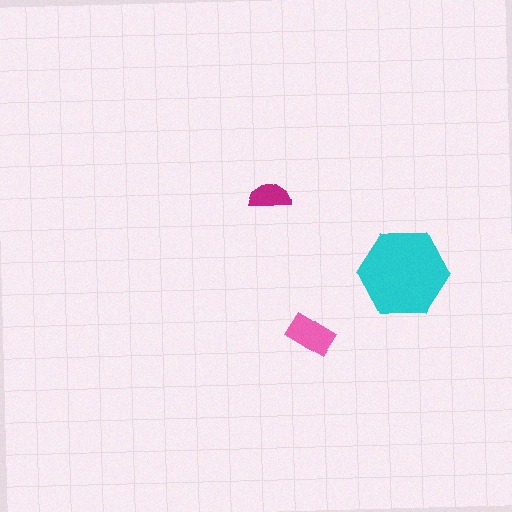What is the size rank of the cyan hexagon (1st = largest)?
1st.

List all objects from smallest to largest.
The magenta semicircle, the pink rectangle, the cyan hexagon.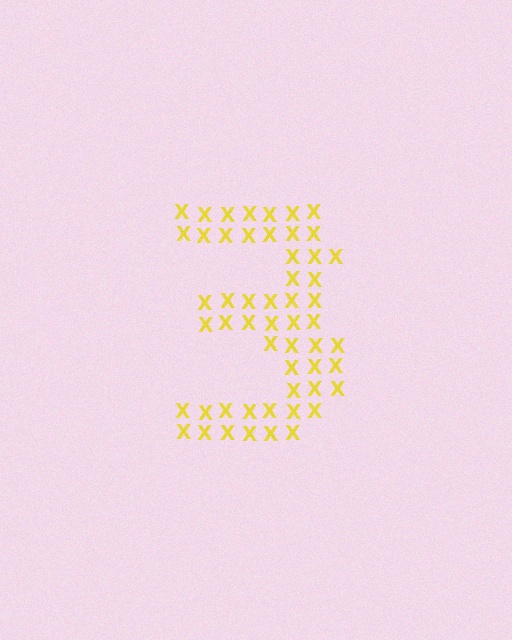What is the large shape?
The large shape is the digit 3.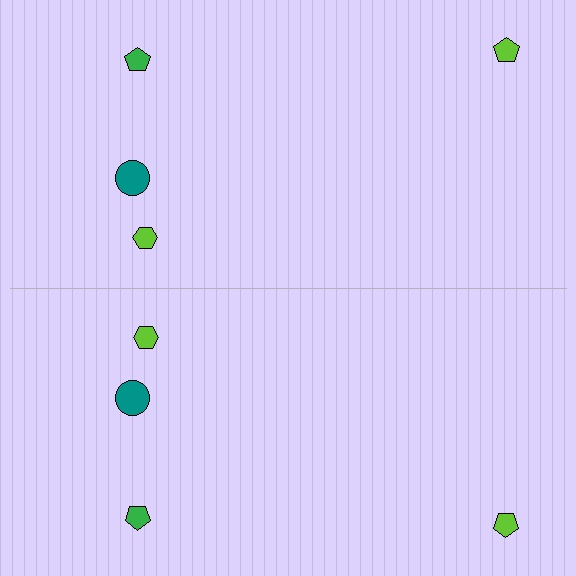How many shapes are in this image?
There are 8 shapes in this image.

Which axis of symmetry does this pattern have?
The pattern has a horizontal axis of symmetry running through the center of the image.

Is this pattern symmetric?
Yes, this pattern has bilateral (reflection) symmetry.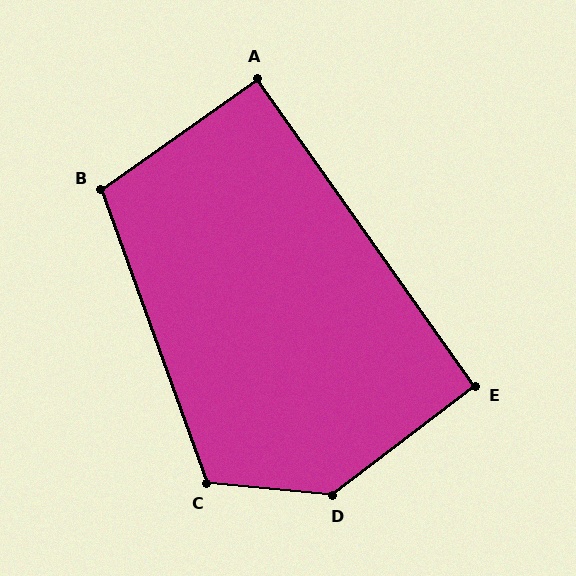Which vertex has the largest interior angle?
D, at approximately 138 degrees.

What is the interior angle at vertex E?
Approximately 92 degrees (approximately right).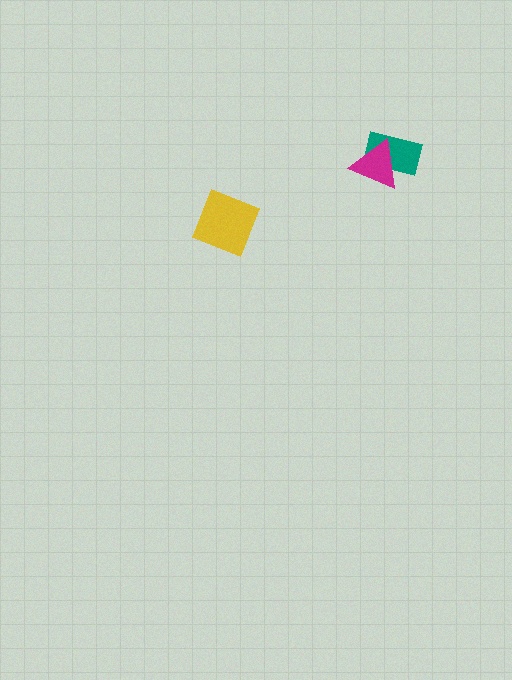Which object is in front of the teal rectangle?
The magenta triangle is in front of the teal rectangle.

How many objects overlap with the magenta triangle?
1 object overlaps with the magenta triangle.